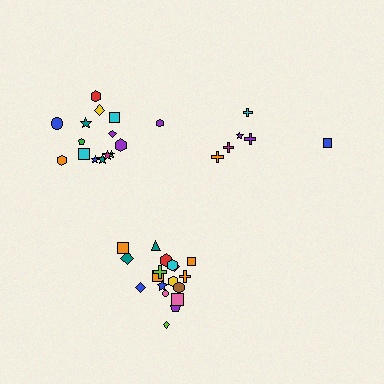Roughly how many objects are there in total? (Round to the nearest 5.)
Roughly 40 objects in total.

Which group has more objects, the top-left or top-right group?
The top-left group.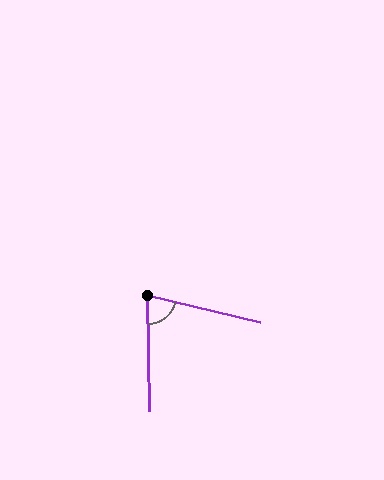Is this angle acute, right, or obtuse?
It is acute.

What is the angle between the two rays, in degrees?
Approximately 76 degrees.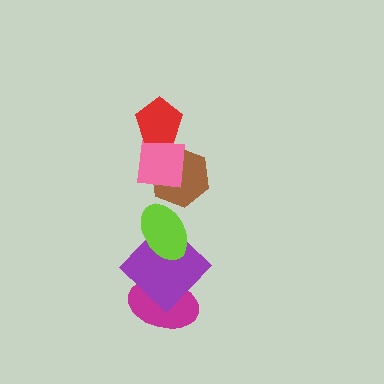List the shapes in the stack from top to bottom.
From top to bottom: the red pentagon, the pink square, the brown hexagon, the lime ellipse, the purple diamond, the magenta ellipse.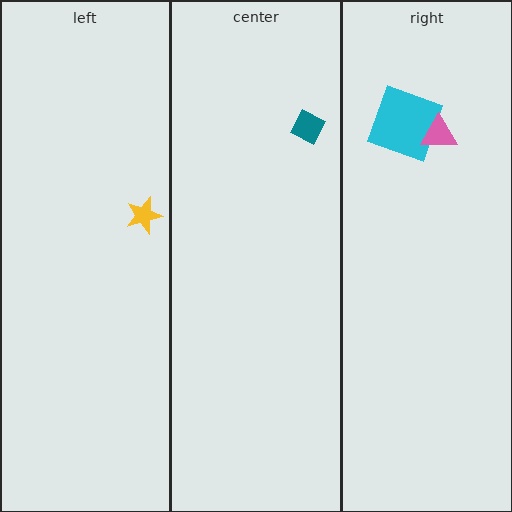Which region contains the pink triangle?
The right region.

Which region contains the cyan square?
The right region.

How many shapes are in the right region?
2.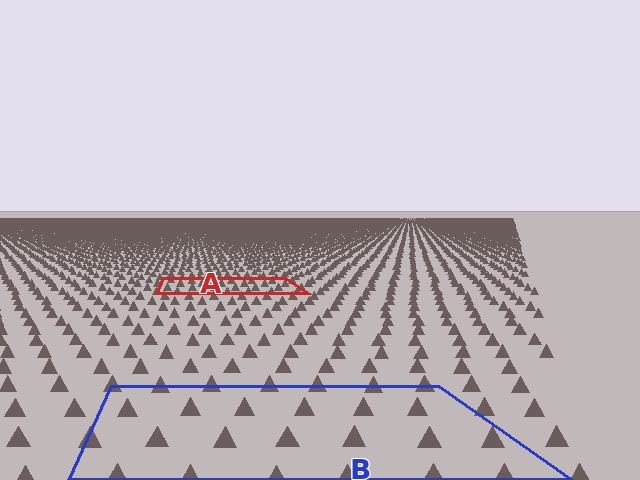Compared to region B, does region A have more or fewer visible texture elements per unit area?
Region A has more texture elements per unit area — they are packed more densely because it is farther away.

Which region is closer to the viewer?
Region B is closer. The texture elements there are larger and more spread out.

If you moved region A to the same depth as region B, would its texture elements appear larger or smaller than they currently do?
They would appear larger. At a closer depth, the same texture elements are projected at a bigger on-screen size.